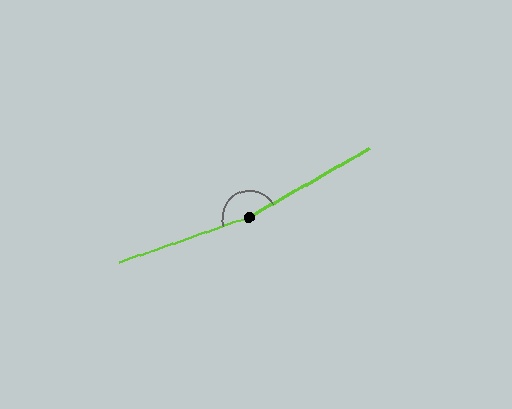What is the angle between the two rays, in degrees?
Approximately 169 degrees.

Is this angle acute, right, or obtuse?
It is obtuse.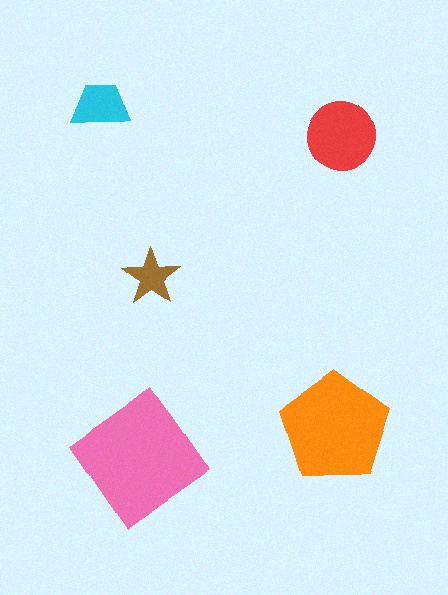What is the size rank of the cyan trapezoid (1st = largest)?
4th.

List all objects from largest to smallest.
The pink diamond, the orange pentagon, the red circle, the cyan trapezoid, the brown star.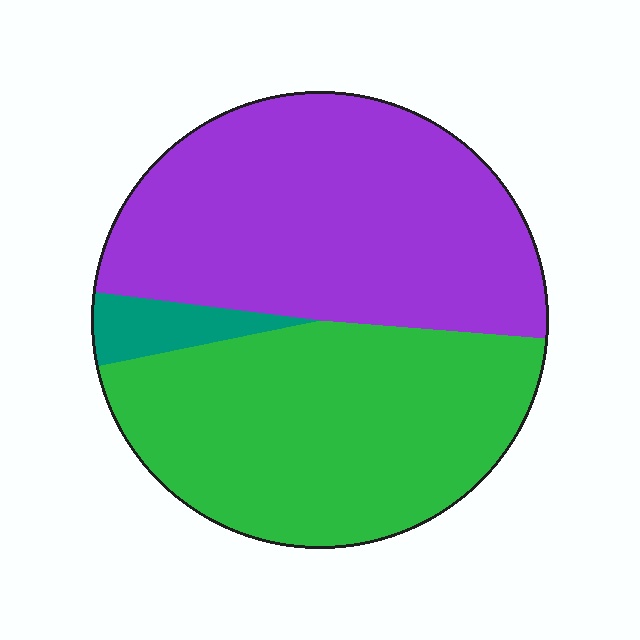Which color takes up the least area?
Teal, at roughly 5%.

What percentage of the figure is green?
Green covers 45% of the figure.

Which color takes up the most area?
Purple, at roughly 50%.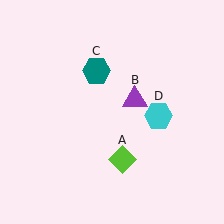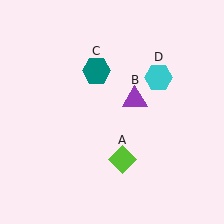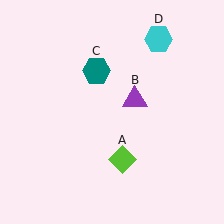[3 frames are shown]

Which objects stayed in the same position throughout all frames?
Lime diamond (object A) and purple triangle (object B) and teal hexagon (object C) remained stationary.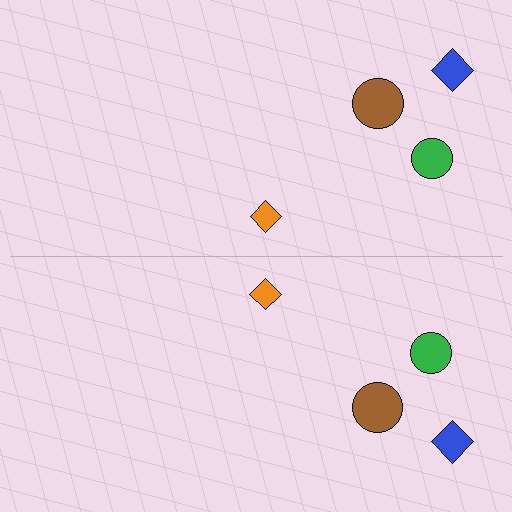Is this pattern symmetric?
Yes, this pattern has bilateral (reflection) symmetry.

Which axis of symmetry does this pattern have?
The pattern has a horizontal axis of symmetry running through the center of the image.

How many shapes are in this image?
There are 8 shapes in this image.